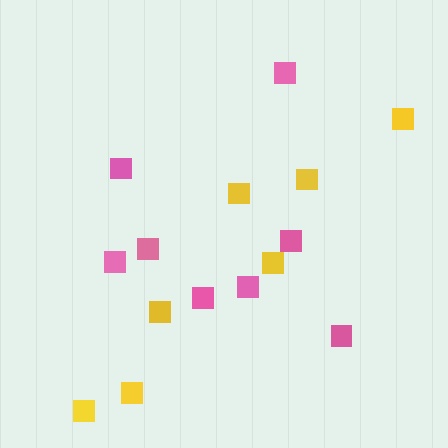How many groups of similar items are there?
There are 2 groups: one group of pink squares (8) and one group of yellow squares (7).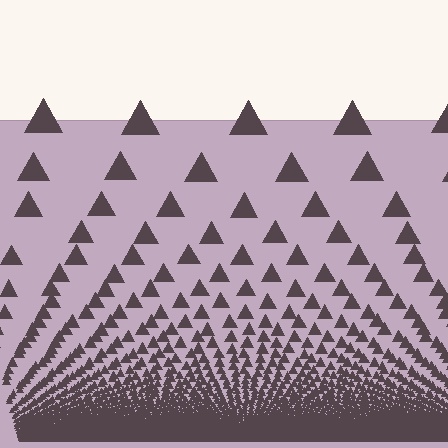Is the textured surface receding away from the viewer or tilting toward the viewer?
The surface appears to tilt toward the viewer. Texture elements get larger and sparser toward the top.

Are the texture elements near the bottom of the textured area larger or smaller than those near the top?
Smaller. The gradient is inverted — elements near the bottom are smaller and denser.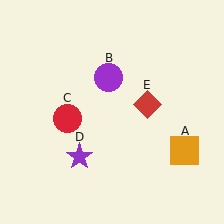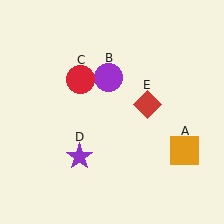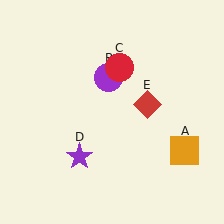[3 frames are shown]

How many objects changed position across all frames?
1 object changed position: red circle (object C).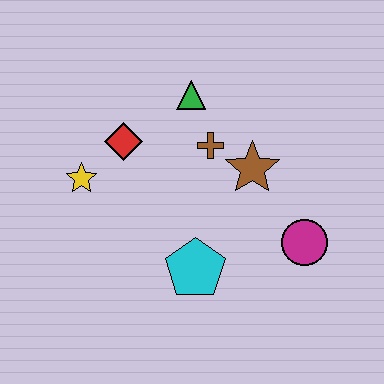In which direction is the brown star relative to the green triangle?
The brown star is below the green triangle.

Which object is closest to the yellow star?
The red diamond is closest to the yellow star.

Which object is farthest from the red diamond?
The magenta circle is farthest from the red diamond.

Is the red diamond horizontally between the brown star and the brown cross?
No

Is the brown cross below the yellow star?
No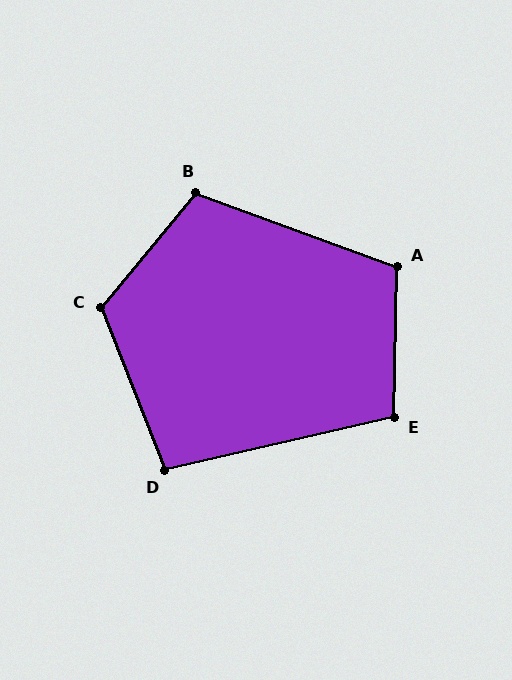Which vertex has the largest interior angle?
C, at approximately 119 degrees.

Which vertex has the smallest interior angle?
D, at approximately 99 degrees.